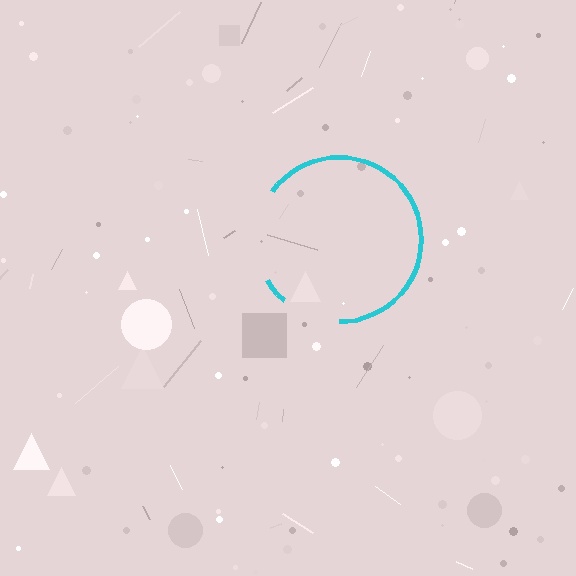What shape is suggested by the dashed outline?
The dashed outline suggests a circle.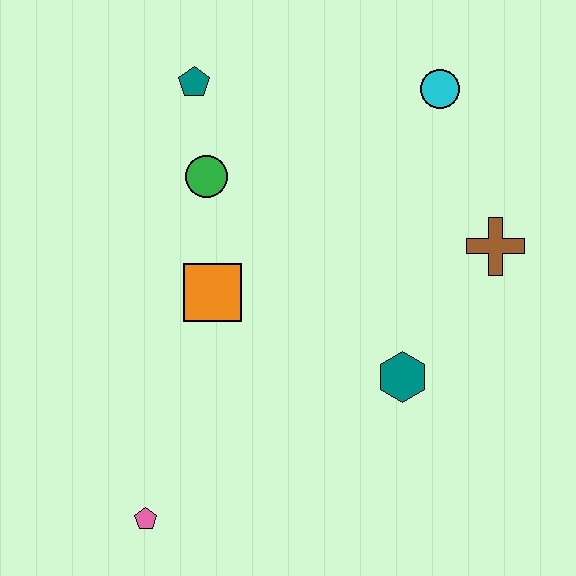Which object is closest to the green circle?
The teal pentagon is closest to the green circle.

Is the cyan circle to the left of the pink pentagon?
No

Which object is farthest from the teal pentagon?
The pink pentagon is farthest from the teal pentagon.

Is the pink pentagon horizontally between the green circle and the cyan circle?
No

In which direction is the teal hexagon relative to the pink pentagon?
The teal hexagon is to the right of the pink pentagon.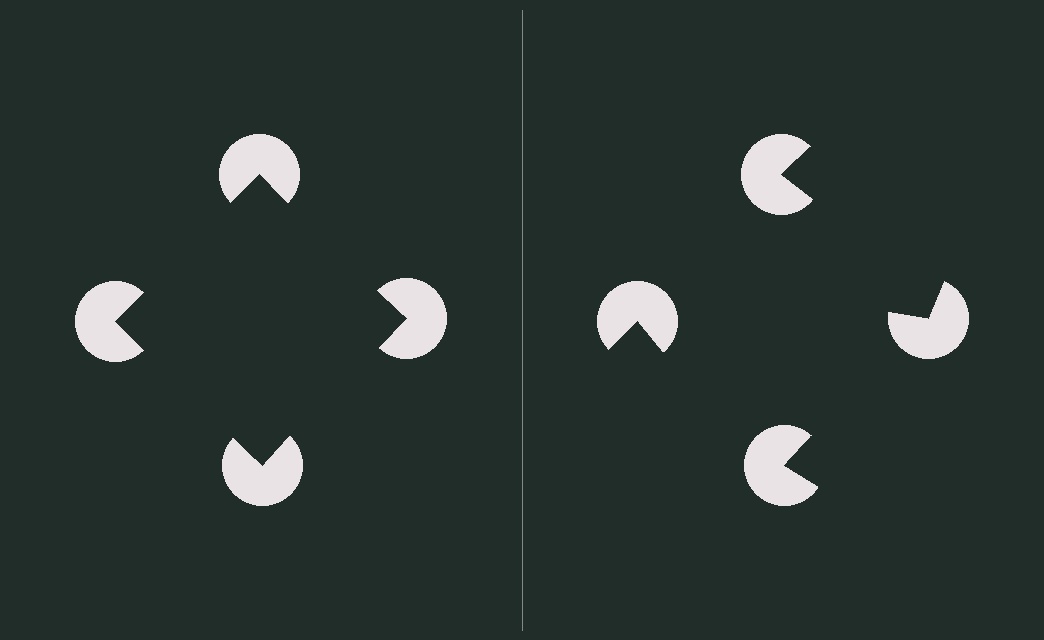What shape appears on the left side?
An illusory square.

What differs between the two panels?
The pac-man discs are positioned identically on both sides; only the wedge orientations differ. On the left they align to a square; on the right they are misaligned.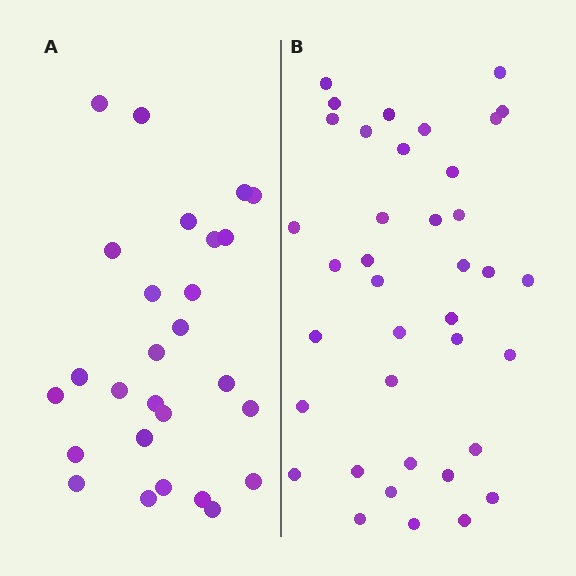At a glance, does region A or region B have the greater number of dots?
Region B (the right region) has more dots.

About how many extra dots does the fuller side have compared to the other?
Region B has roughly 12 or so more dots than region A.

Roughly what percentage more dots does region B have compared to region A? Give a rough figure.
About 40% more.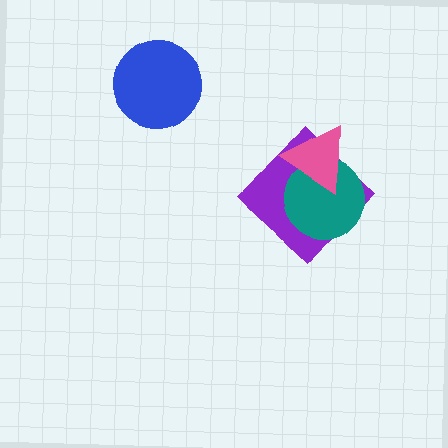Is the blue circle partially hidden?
No, no other shape covers it.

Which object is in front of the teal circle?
The pink triangle is in front of the teal circle.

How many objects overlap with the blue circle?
0 objects overlap with the blue circle.